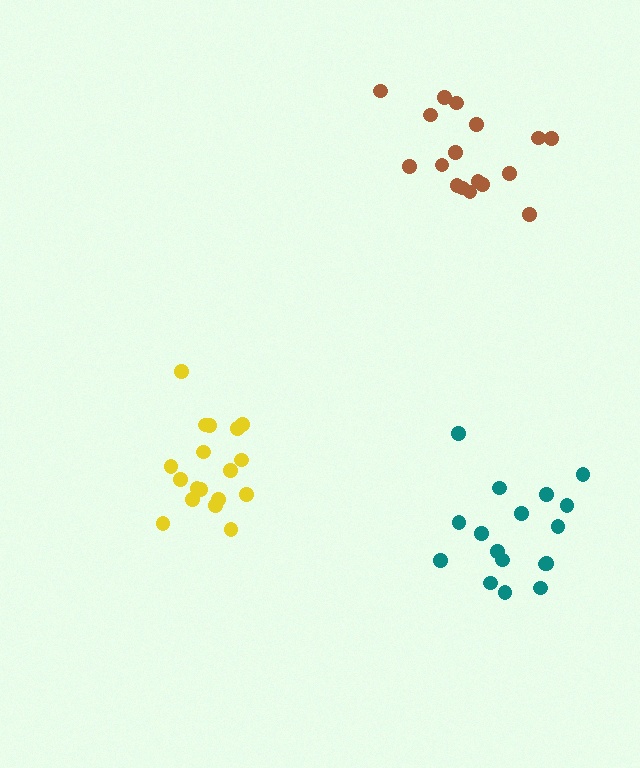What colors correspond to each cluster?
The clusters are colored: brown, teal, yellow.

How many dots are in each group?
Group 1: 17 dots, Group 2: 17 dots, Group 3: 18 dots (52 total).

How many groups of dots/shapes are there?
There are 3 groups.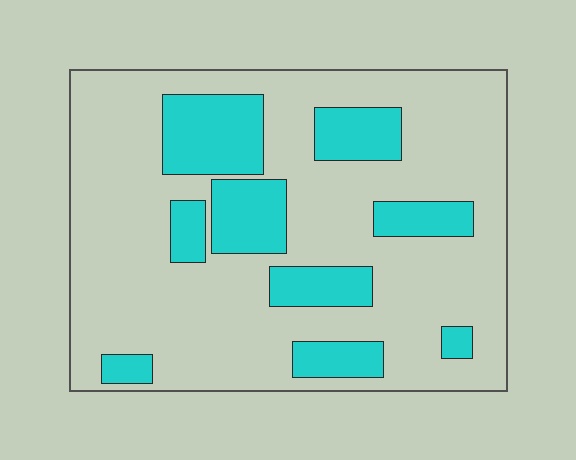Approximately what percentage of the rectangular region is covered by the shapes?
Approximately 25%.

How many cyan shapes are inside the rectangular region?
9.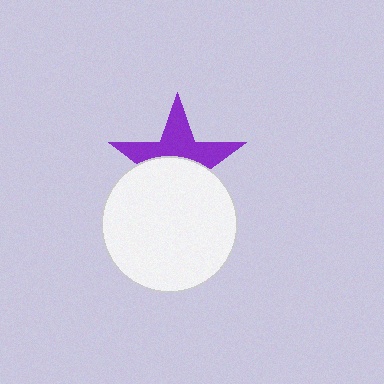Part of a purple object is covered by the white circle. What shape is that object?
It is a star.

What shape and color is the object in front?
The object in front is a white circle.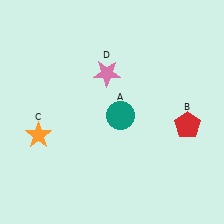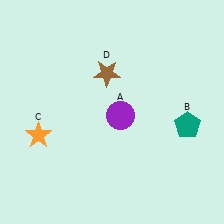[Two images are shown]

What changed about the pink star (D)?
In Image 1, D is pink. In Image 2, it changed to brown.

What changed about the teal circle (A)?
In Image 1, A is teal. In Image 2, it changed to purple.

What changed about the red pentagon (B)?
In Image 1, B is red. In Image 2, it changed to teal.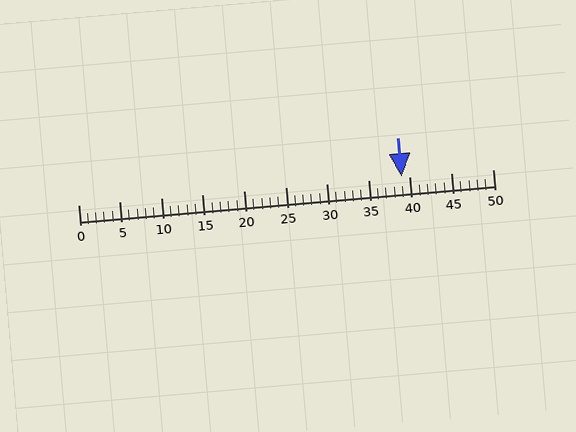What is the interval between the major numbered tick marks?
The major tick marks are spaced 5 units apart.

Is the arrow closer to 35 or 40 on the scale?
The arrow is closer to 40.